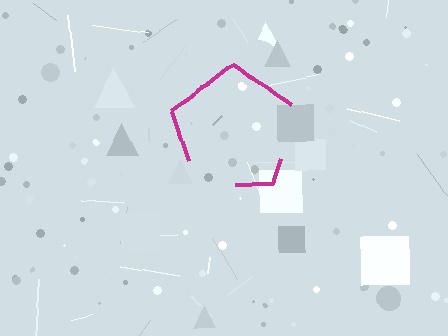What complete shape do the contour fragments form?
The contour fragments form a pentagon.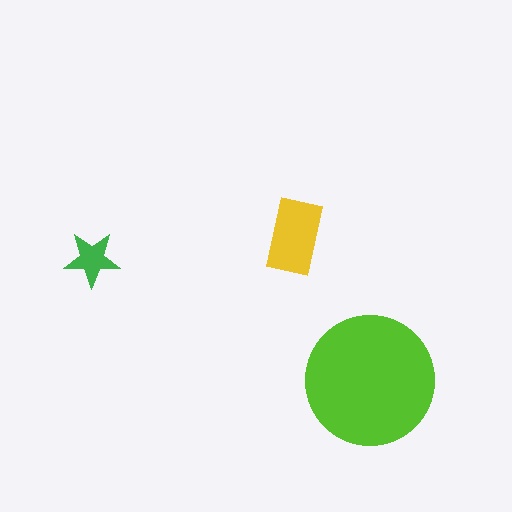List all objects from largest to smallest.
The lime circle, the yellow rectangle, the green star.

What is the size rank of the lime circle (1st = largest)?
1st.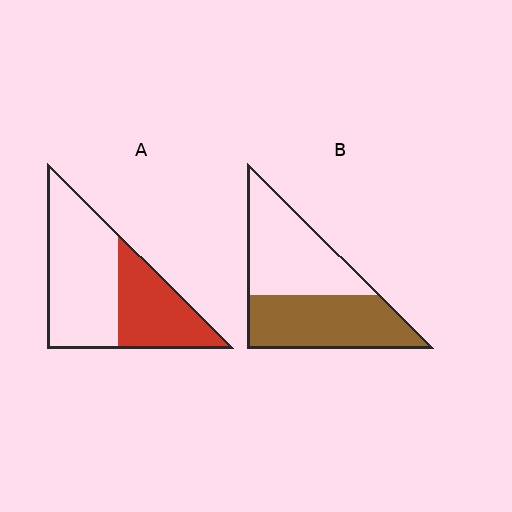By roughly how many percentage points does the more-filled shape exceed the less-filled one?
By roughly 10 percentage points (B over A).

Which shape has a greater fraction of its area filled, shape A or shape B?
Shape B.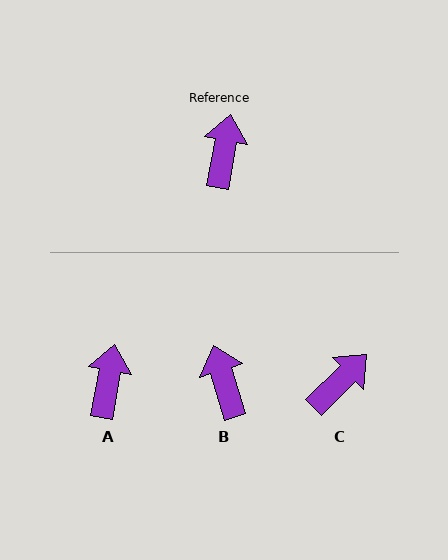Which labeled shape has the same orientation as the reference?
A.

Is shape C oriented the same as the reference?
No, it is off by about 35 degrees.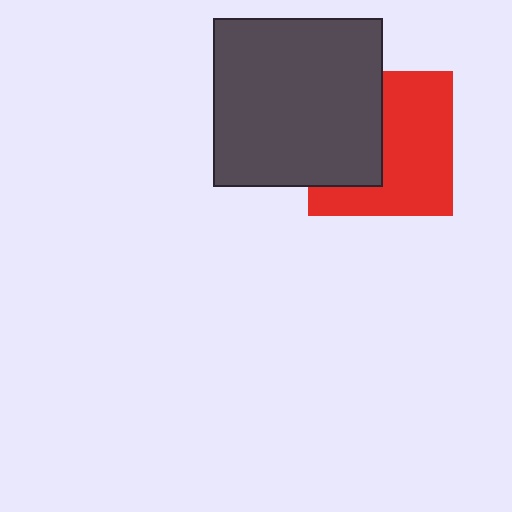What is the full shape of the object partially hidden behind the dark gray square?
The partially hidden object is a red square.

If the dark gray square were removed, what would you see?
You would see the complete red square.